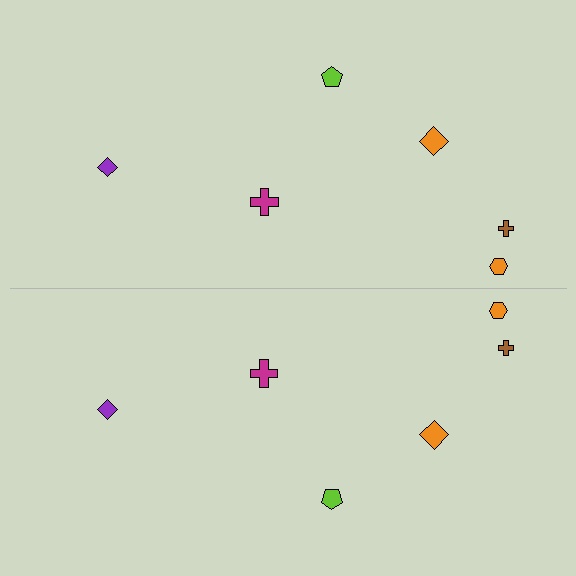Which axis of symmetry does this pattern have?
The pattern has a horizontal axis of symmetry running through the center of the image.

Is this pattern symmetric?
Yes, this pattern has bilateral (reflection) symmetry.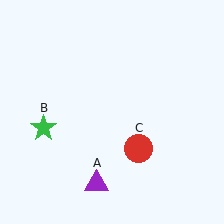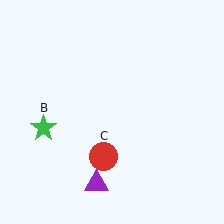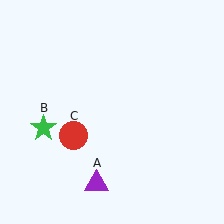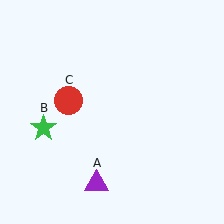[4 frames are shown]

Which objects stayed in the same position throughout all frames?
Purple triangle (object A) and green star (object B) remained stationary.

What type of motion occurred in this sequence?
The red circle (object C) rotated clockwise around the center of the scene.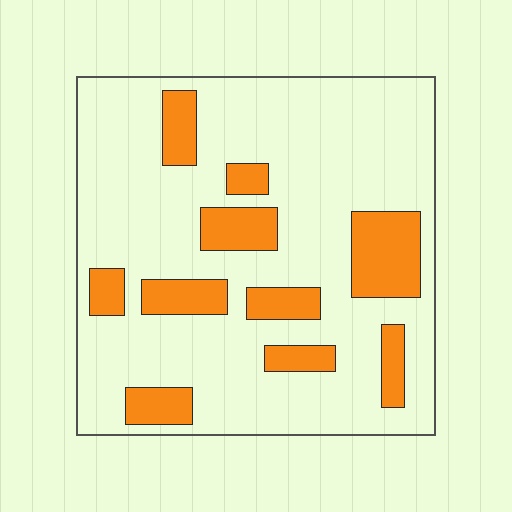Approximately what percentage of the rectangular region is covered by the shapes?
Approximately 20%.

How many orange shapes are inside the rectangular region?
10.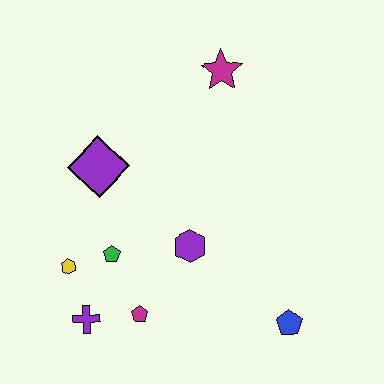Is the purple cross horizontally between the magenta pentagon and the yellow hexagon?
Yes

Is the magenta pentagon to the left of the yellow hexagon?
No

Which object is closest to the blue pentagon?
The purple hexagon is closest to the blue pentagon.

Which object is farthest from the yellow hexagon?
The magenta star is farthest from the yellow hexagon.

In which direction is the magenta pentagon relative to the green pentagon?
The magenta pentagon is below the green pentagon.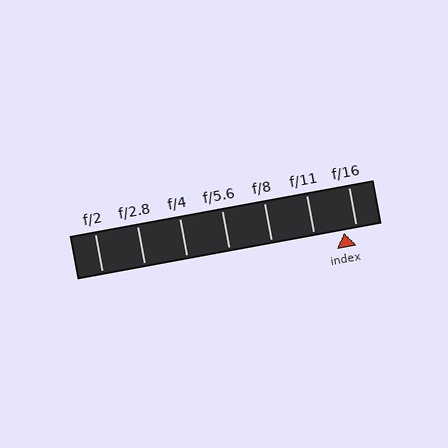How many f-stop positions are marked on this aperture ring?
There are 7 f-stop positions marked.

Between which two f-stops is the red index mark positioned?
The index mark is between f/11 and f/16.